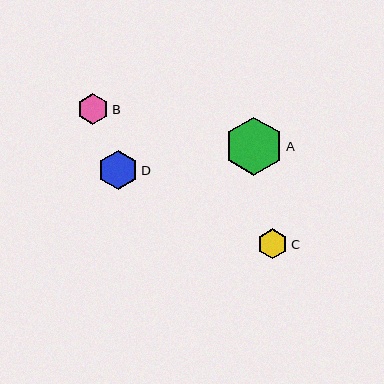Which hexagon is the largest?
Hexagon A is the largest with a size of approximately 58 pixels.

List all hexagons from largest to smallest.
From largest to smallest: A, D, B, C.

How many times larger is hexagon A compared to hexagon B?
Hexagon A is approximately 1.9 times the size of hexagon B.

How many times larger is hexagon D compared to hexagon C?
Hexagon D is approximately 1.3 times the size of hexagon C.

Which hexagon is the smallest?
Hexagon C is the smallest with a size of approximately 31 pixels.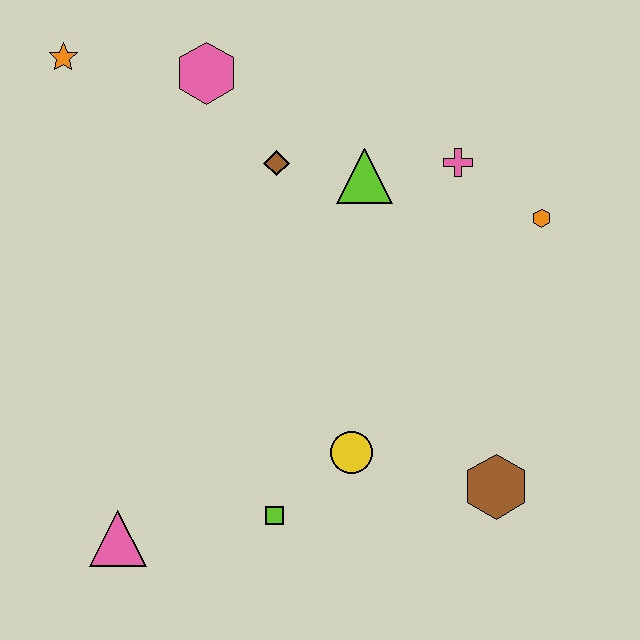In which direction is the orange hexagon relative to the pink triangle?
The orange hexagon is to the right of the pink triangle.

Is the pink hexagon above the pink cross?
Yes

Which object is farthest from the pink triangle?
The orange hexagon is farthest from the pink triangle.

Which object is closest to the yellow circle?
The lime square is closest to the yellow circle.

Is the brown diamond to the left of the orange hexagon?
Yes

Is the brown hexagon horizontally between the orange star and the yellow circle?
No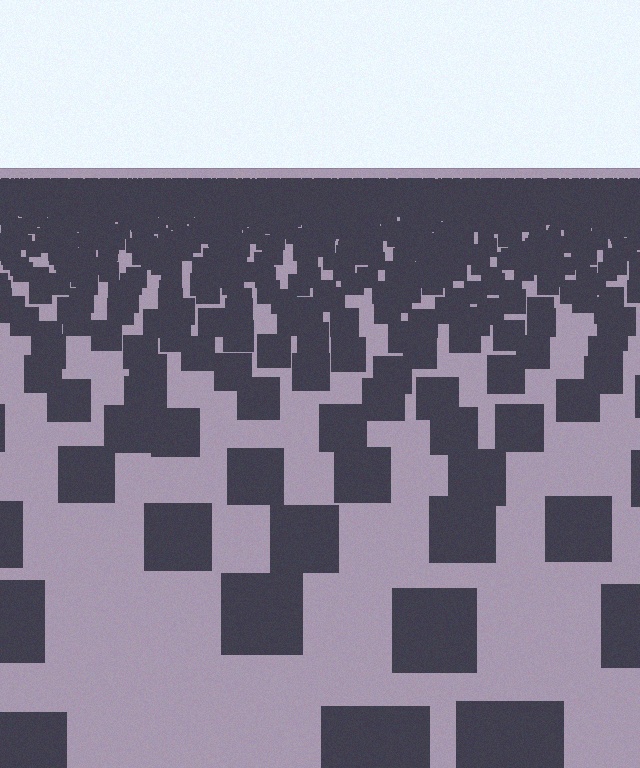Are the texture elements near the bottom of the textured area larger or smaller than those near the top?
Larger. Near the bottom, elements are closer to the viewer and appear at a bigger on-screen size.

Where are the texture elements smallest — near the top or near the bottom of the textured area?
Near the top.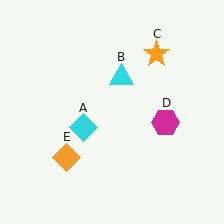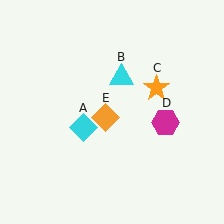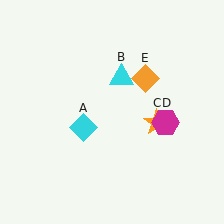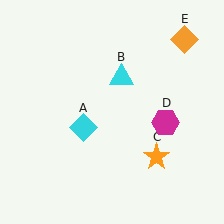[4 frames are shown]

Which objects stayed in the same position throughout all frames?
Cyan diamond (object A) and cyan triangle (object B) and magenta hexagon (object D) remained stationary.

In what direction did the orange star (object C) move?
The orange star (object C) moved down.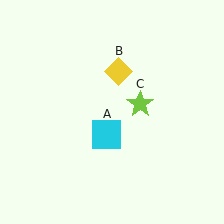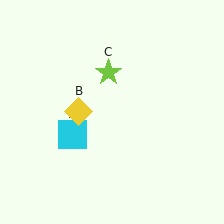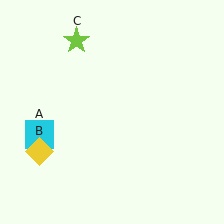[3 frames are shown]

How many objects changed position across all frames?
3 objects changed position: cyan square (object A), yellow diamond (object B), lime star (object C).